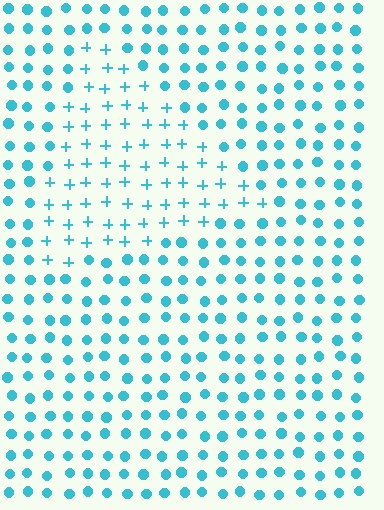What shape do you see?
I see a triangle.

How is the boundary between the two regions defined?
The boundary is defined by a change in element shape: plus signs inside vs. circles outside. All elements share the same color and spacing.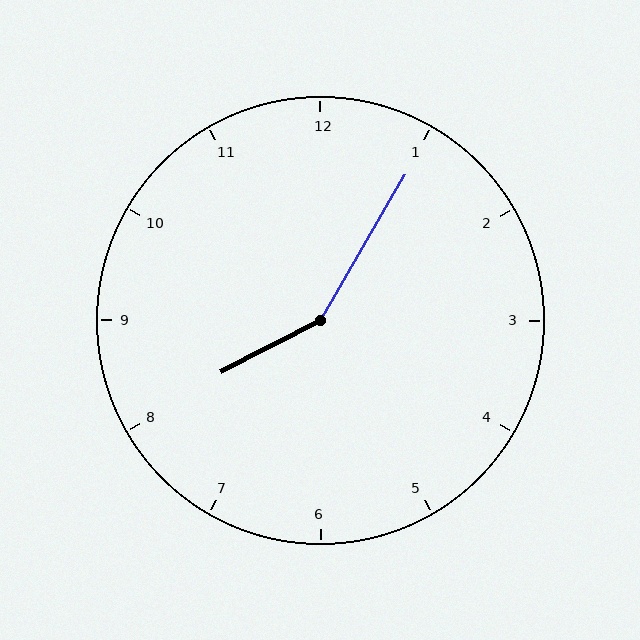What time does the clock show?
8:05.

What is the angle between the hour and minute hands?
Approximately 148 degrees.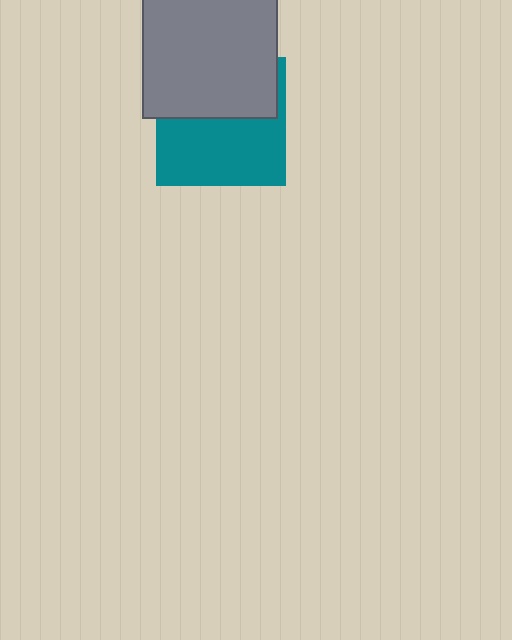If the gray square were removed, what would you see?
You would see the complete teal square.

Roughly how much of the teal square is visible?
About half of it is visible (roughly 55%).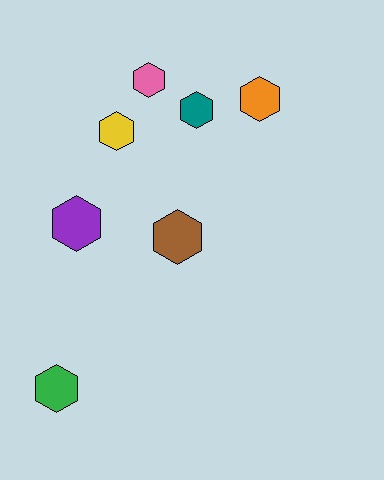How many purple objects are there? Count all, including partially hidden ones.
There is 1 purple object.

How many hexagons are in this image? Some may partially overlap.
There are 7 hexagons.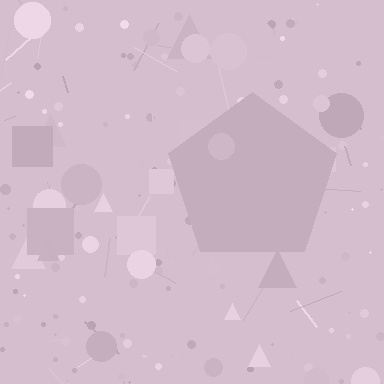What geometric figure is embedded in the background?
A pentagon is embedded in the background.